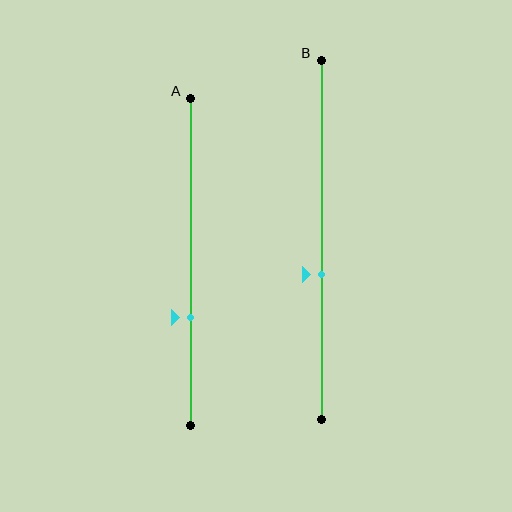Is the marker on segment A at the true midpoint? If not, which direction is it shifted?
No, the marker on segment A is shifted downward by about 17% of the segment length.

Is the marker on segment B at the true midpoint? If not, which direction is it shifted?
No, the marker on segment B is shifted downward by about 10% of the segment length.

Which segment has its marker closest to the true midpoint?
Segment B has its marker closest to the true midpoint.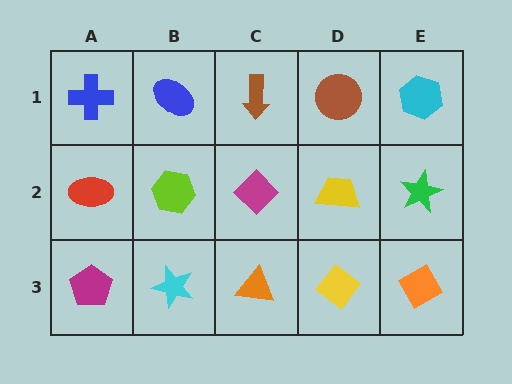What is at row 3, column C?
An orange triangle.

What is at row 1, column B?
A blue ellipse.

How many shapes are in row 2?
5 shapes.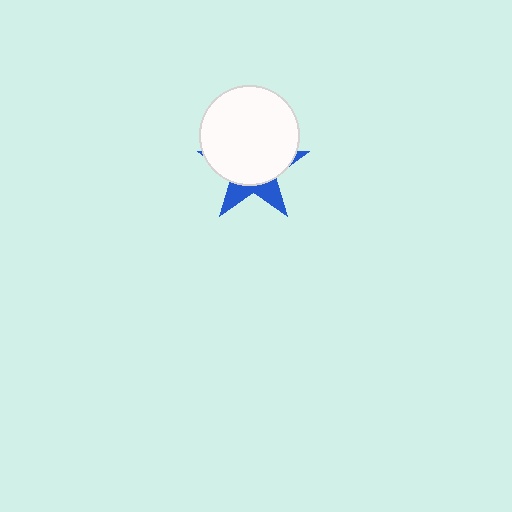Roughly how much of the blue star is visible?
A small part of it is visible (roughly 30%).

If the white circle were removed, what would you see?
You would see the complete blue star.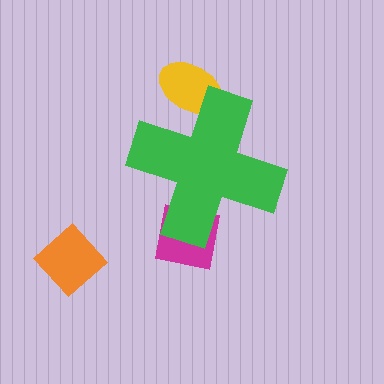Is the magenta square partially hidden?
Yes, the magenta square is partially hidden behind the green cross.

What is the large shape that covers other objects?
A green cross.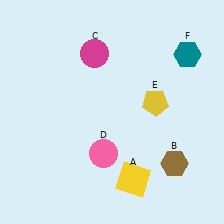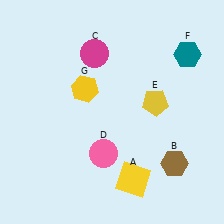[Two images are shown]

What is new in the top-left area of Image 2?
A yellow hexagon (G) was added in the top-left area of Image 2.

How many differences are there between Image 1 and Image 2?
There is 1 difference between the two images.